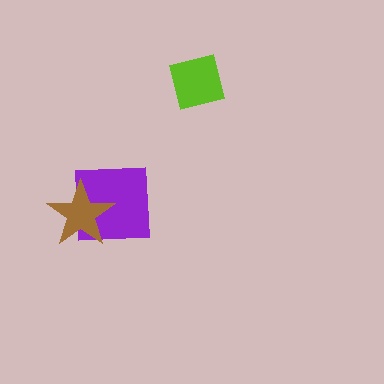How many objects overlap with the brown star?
1 object overlaps with the brown star.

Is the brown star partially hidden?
No, no other shape covers it.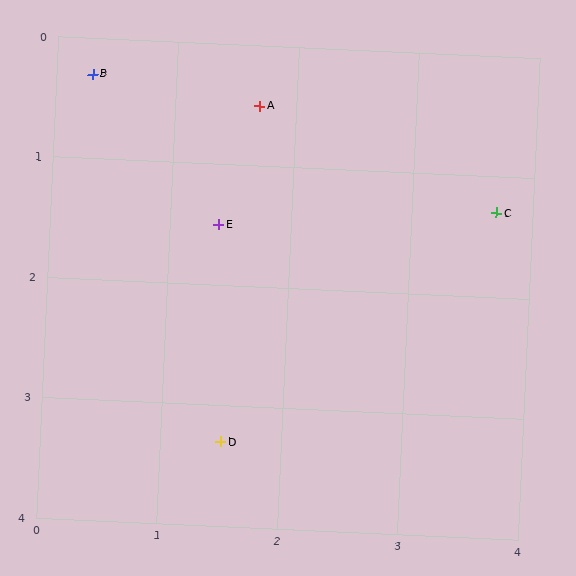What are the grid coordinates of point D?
Point D is at approximately (1.5, 3.3).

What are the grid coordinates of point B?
Point B is at approximately (0.3, 0.3).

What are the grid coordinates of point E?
Point E is at approximately (1.4, 1.5).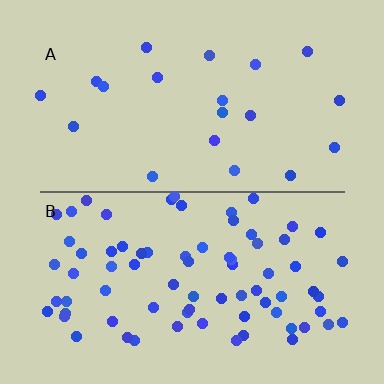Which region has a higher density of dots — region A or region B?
B (the bottom).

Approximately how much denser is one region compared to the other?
Approximately 3.8× — region B over region A.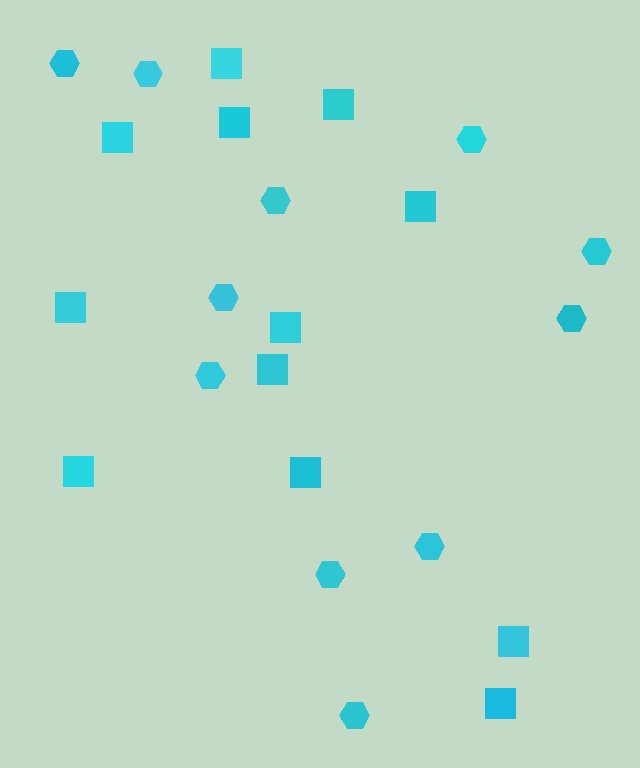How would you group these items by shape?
There are 2 groups: one group of squares (12) and one group of hexagons (11).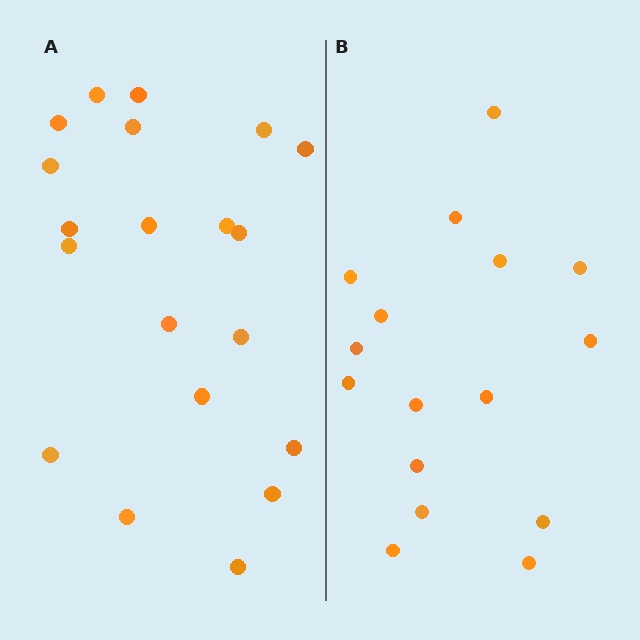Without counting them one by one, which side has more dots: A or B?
Region A (the left region) has more dots.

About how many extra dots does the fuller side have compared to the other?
Region A has about 4 more dots than region B.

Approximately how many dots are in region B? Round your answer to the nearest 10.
About 20 dots. (The exact count is 16, which rounds to 20.)